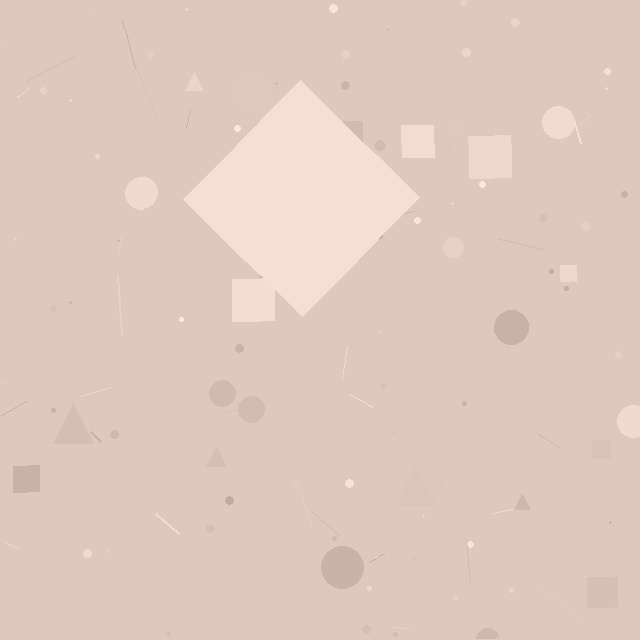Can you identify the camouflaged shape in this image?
The camouflaged shape is a diamond.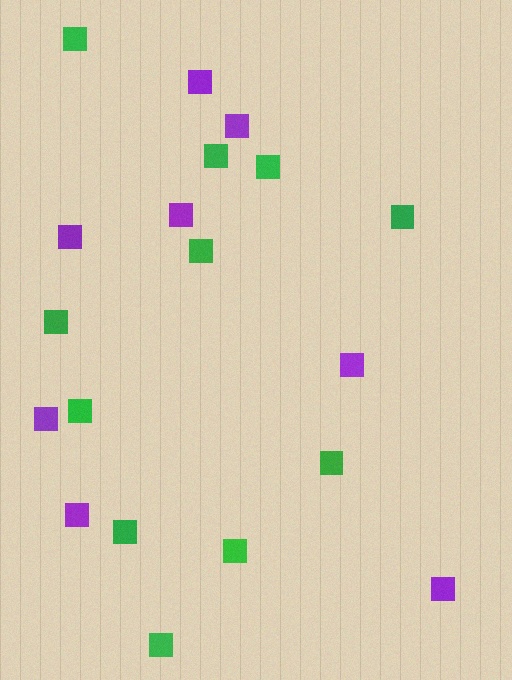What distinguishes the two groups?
There are 2 groups: one group of green squares (11) and one group of purple squares (8).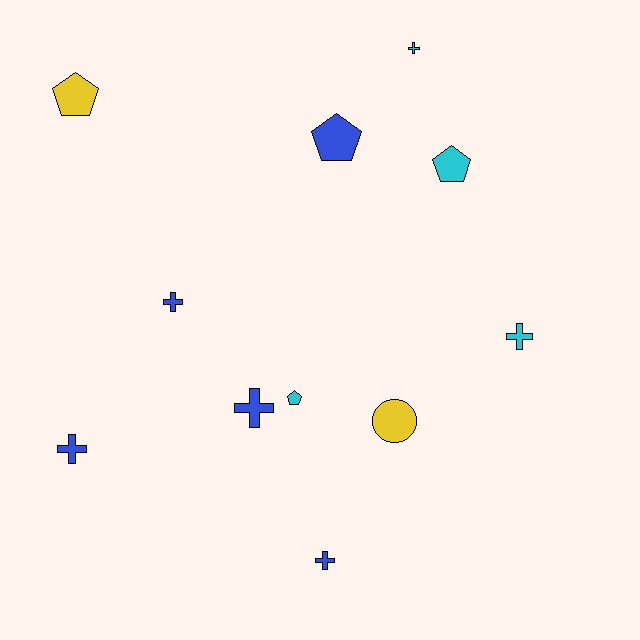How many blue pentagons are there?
There is 1 blue pentagon.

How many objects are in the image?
There are 11 objects.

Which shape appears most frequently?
Cross, with 6 objects.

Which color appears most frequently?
Blue, with 5 objects.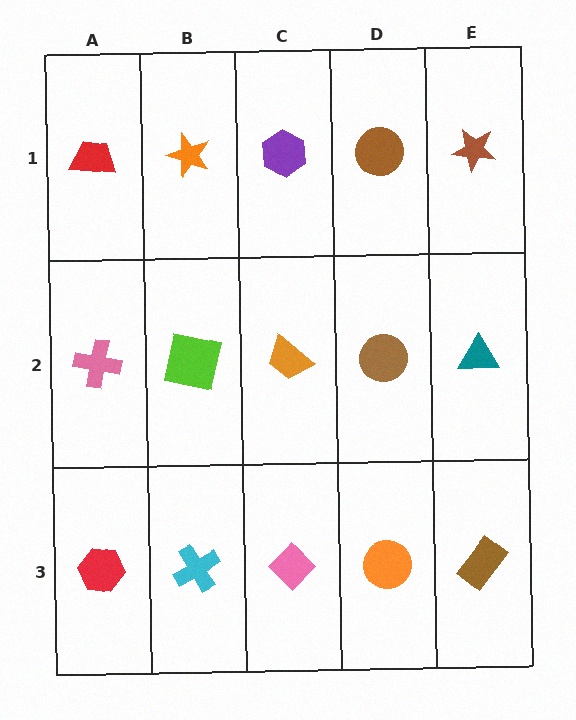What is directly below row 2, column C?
A pink diamond.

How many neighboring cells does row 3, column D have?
3.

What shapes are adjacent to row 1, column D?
A brown circle (row 2, column D), a purple hexagon (row 1, column C), a brown star (row 1, column E).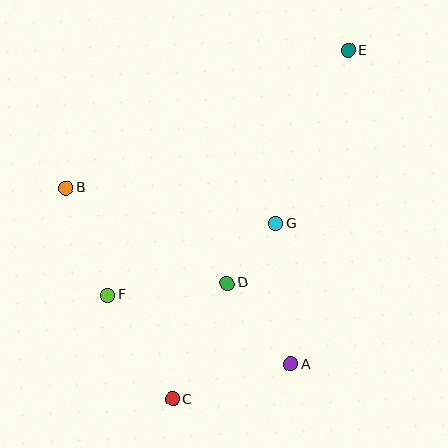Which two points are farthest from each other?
Points C and E are farthest from each other.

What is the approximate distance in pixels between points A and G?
The distance between A and G is approximately 141 pixels.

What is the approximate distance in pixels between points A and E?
The distance between A and E is approximately 319 pixels.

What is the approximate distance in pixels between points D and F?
The distance between D and F is approximately 120 pixels.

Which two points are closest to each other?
Points D and G are closest to each other.